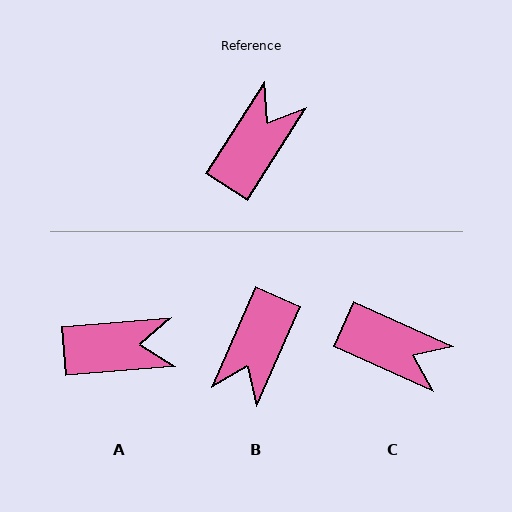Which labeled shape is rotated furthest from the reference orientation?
B, about 171 degrees away.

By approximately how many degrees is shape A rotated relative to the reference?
Approximately 53 degrees clockwise.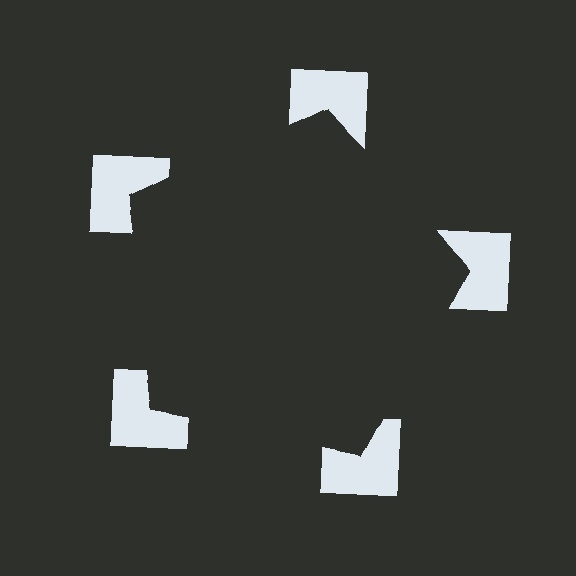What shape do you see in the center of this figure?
An illusory pentagon — its edges are inferred from the aligned wedge cuts in the notched squares, not physically drawn.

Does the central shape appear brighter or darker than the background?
It typically appears slightly darker than the background, even though no actual brightness change is drawn.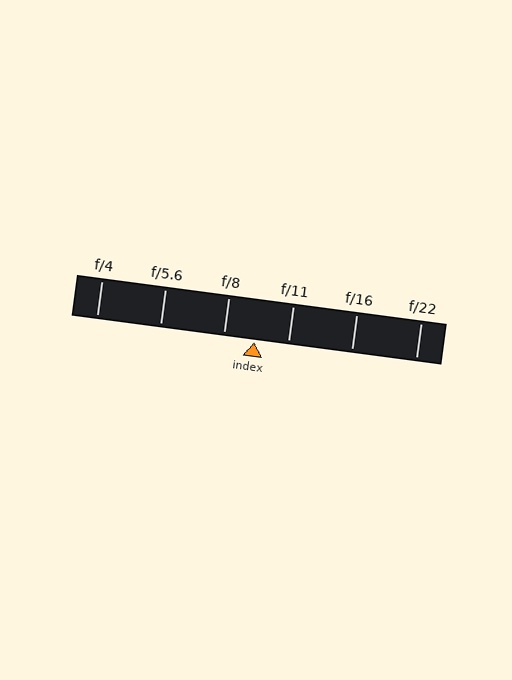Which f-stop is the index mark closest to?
The index mark is closest to f/8.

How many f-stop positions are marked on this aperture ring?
There are 6 f-stop positions marked.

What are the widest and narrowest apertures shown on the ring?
The widest aperture shown is f/4 and the narrowest is f/22.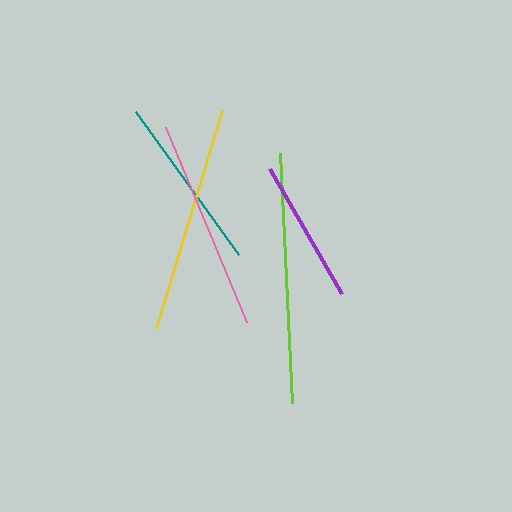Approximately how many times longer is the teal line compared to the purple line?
The teal line is approximately 1.2 times the length of the purple line.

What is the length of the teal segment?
The teal segment is approximately 176 pixels long.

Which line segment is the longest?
The lime line is the longest at approximately 250 pixels.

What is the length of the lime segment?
The lime segment is approximately 250 pixels long.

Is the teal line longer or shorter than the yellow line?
The yellow line is longer than the teal line.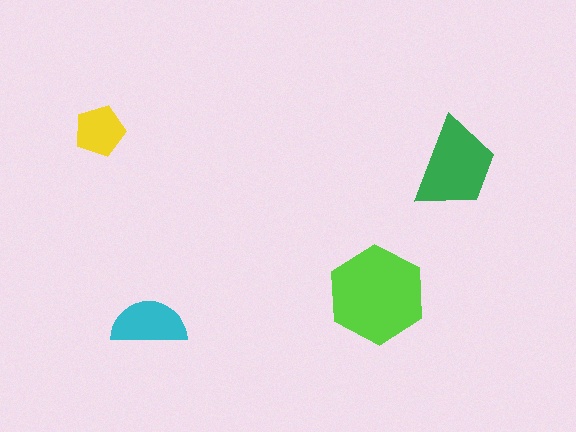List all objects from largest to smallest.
The lime hexagon, the green trapezoid, the cyan semicircle, the yellow pentagon.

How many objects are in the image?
There are 4 objects in the image.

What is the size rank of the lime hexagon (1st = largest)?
1st.